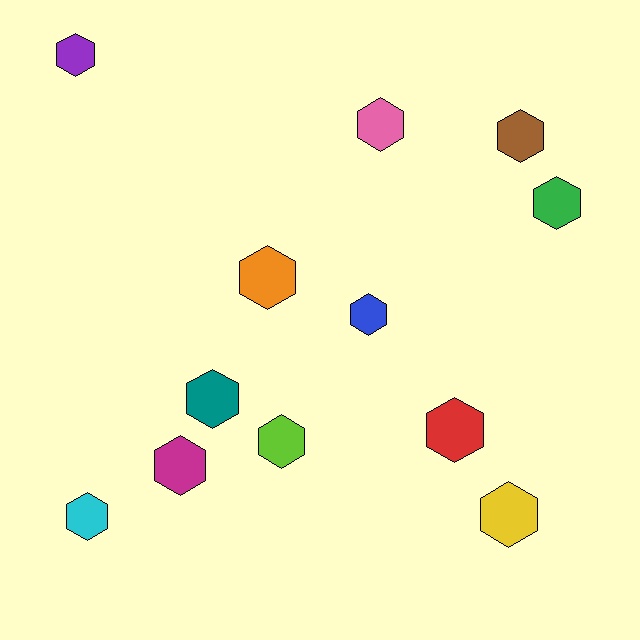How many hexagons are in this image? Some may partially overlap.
There are 12 hexagons.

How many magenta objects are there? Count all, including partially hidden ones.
There is 1 magenta object.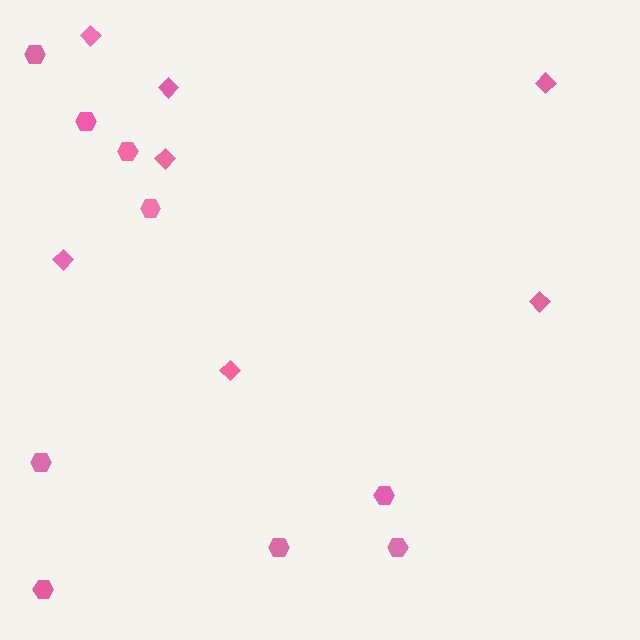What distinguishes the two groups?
There are 2 groups: one group of diamonds (7) and one group of hexagons (9).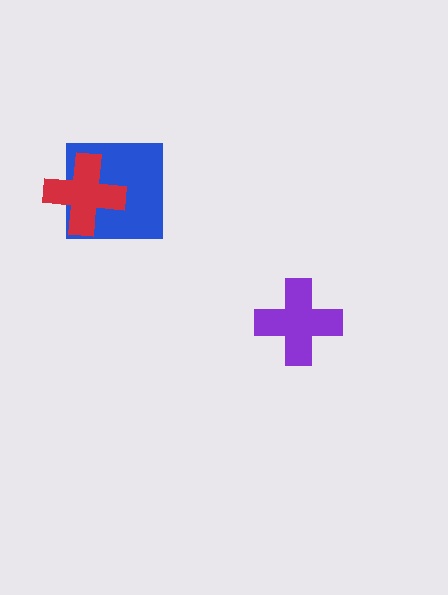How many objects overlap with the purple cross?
0 objects overlap with the purple cross.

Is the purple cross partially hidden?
No, no other shape covers it.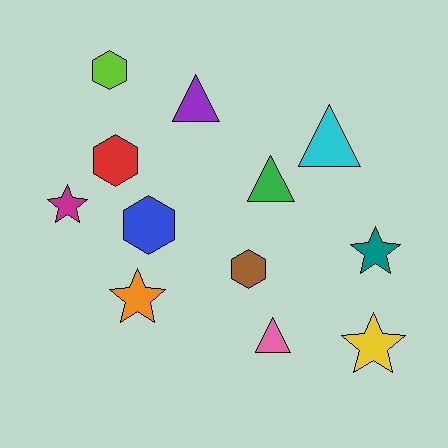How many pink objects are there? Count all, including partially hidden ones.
There is 1 pink object.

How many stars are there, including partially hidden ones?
There are 4 stars.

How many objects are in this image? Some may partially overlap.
There are 12 objects.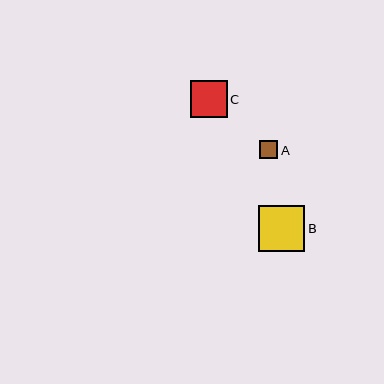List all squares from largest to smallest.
From largest to smallest: B, C, A.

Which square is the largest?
Square B is the largest with a size of approximately 46 pixels.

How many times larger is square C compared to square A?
Square C is approximately 2.1 times the size of square A.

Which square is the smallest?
Square A is the smallest with a size of approximately 18 pixels.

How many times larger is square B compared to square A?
Square B is approximately 2.6 times the size of square A.